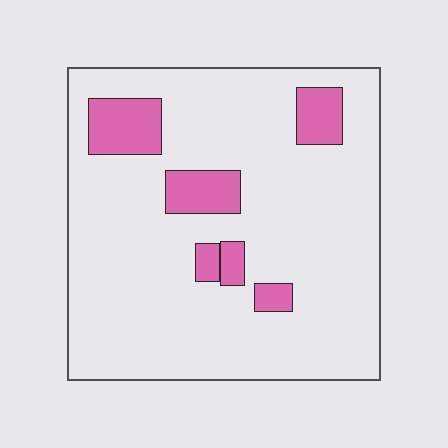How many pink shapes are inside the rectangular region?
6.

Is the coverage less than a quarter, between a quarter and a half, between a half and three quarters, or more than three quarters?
Less than a quarter.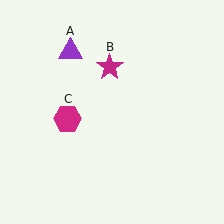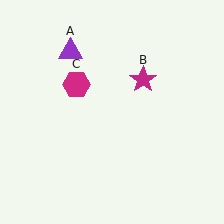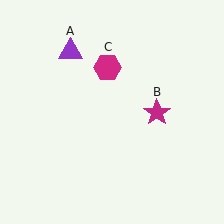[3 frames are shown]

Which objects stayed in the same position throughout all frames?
Purple triangle (object A) remained stationary.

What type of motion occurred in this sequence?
The magenta star (object B), magenta hexagon (object C) rotated clockwise around the center of the scene.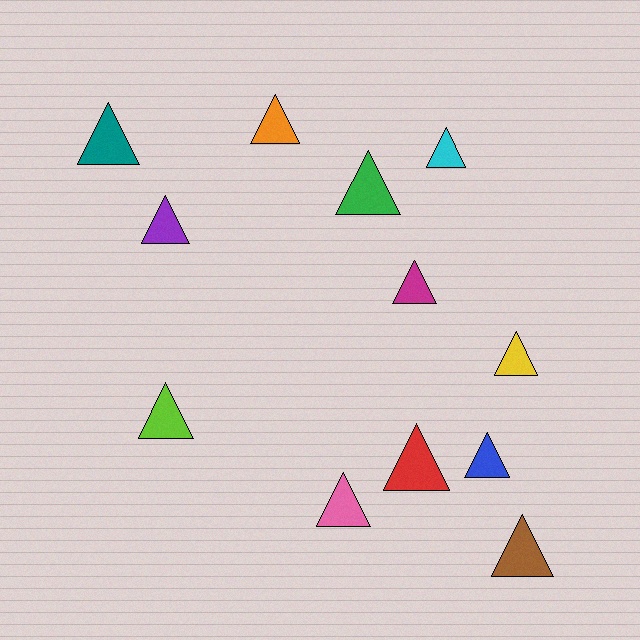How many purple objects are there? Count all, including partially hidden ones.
There is 1 purple object.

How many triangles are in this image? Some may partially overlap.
There are 12 triangles.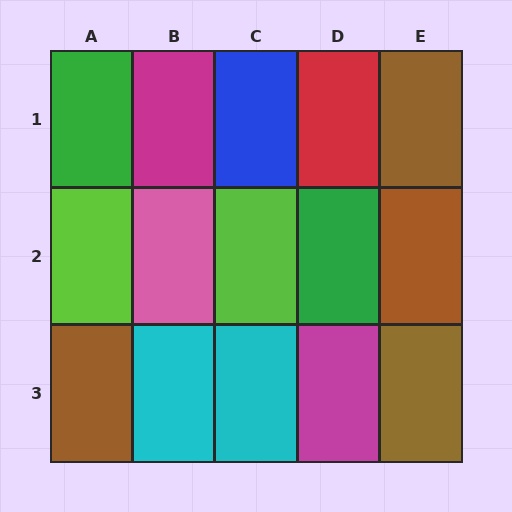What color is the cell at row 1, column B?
Magenta.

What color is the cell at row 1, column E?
Brown.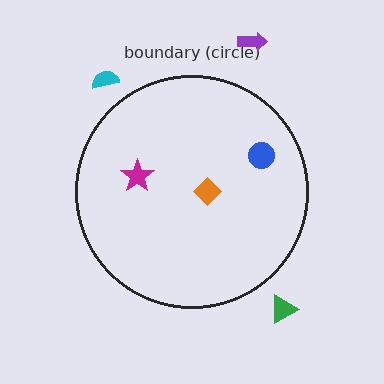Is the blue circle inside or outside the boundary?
Inside.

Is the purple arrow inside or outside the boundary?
Outside.